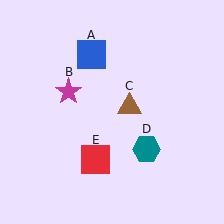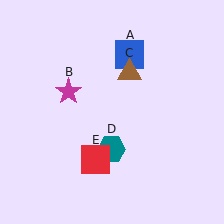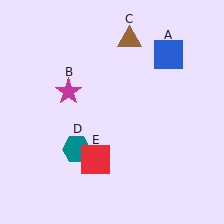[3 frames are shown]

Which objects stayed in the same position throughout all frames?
Magenta star (object B) and red square (object E) remained stationary.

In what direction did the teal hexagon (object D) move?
The teal hexagon (object D) moved left.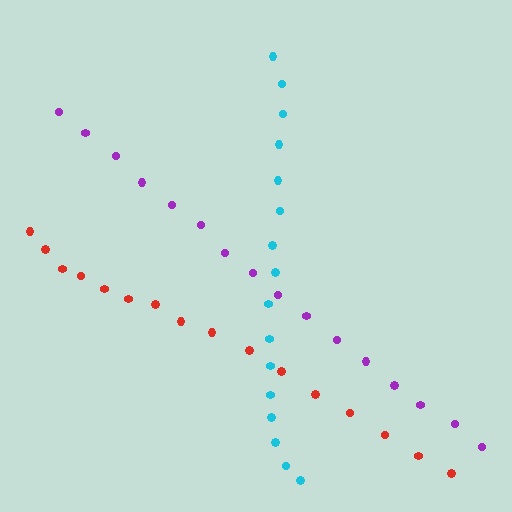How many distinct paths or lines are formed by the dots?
There are 3 distinct paths.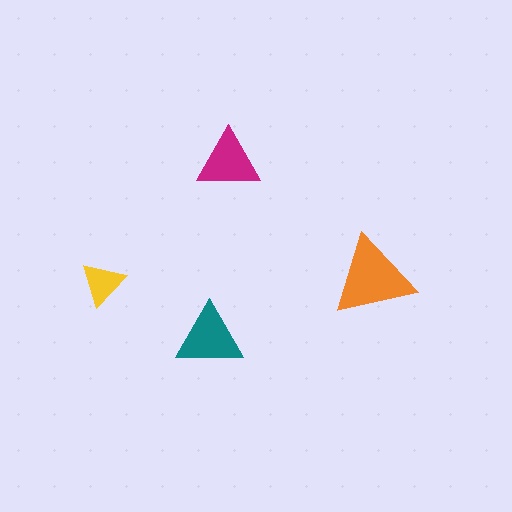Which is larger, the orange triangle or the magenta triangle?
The orange one.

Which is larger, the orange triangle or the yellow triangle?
The orange one.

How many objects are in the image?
There are 4 objects in the image.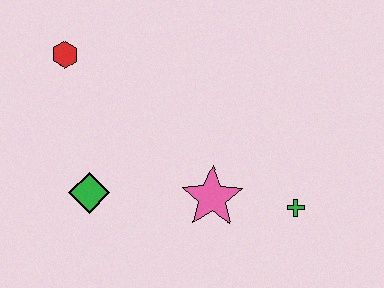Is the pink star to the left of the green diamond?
No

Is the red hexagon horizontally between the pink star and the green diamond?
No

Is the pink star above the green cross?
Yes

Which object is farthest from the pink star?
The red hexagon is farthest from the pink star.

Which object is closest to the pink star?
The green cross is closest to the pink star.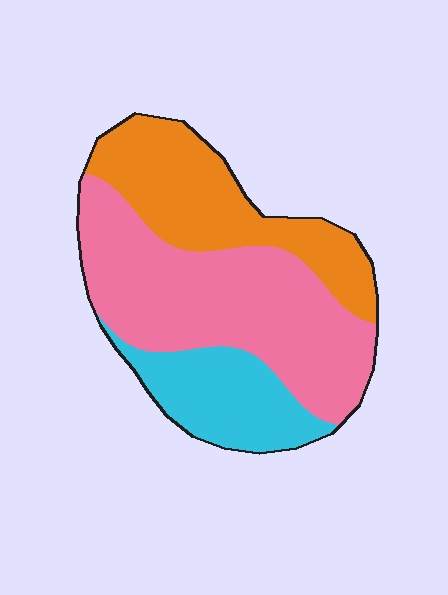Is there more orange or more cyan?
Orange.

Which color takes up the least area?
Cyan, at roughly 20%.